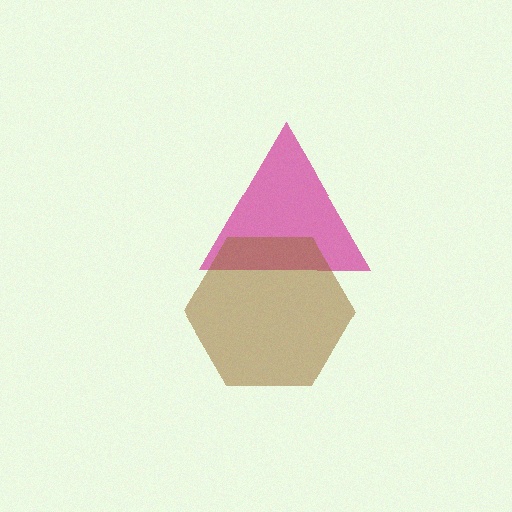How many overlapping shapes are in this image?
There are 2 overlapping shapes in the image.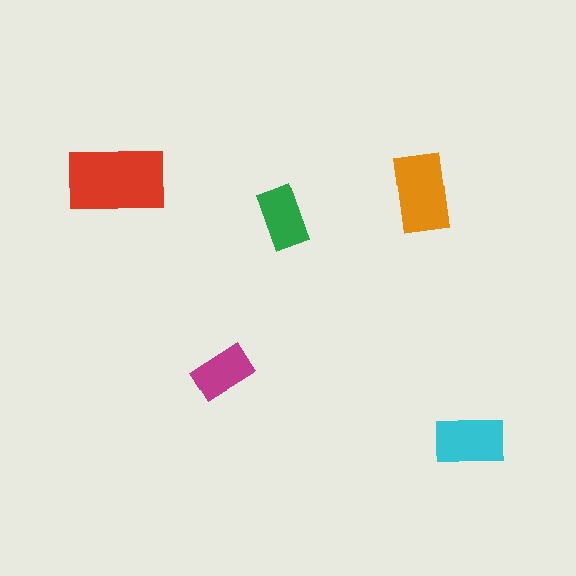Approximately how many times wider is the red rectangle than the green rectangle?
About 1.5 times wider.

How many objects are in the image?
There are 5 objects in the image.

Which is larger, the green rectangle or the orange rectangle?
The orange one.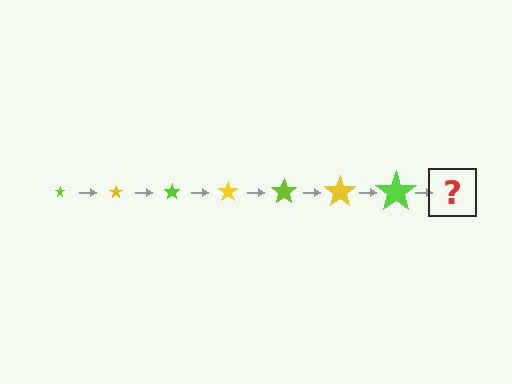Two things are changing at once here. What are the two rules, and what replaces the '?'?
The two rules are that the star grows larger each step and the color cycles through lime and yellow. The '?' should be a yellow star, larger than the previous one.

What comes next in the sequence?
The next element should be a yellow star, larger than the previous one.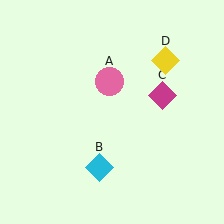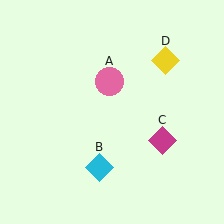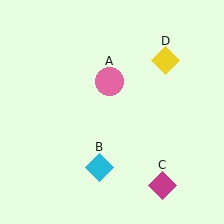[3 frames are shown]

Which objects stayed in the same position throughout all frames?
Pink circle (object A) and cyan diamond (object B) and yellow diamond (object D) remained stationary.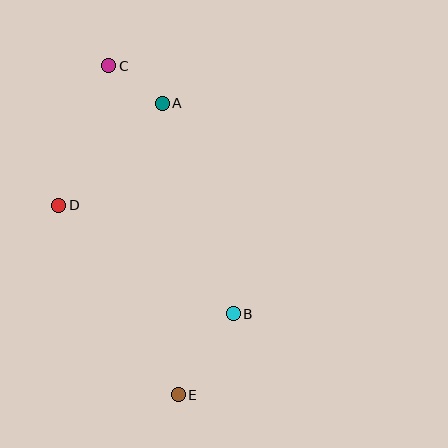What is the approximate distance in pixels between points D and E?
The distance between D and E is approximately 224 pixels.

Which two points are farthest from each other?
Points C and E are farthest from each other.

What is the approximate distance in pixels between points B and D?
The distance between B and D is approximately 205 pixels.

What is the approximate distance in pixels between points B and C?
The distance between B and C is approximately 278 pixels.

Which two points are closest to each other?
Points A and C are closest to each other.